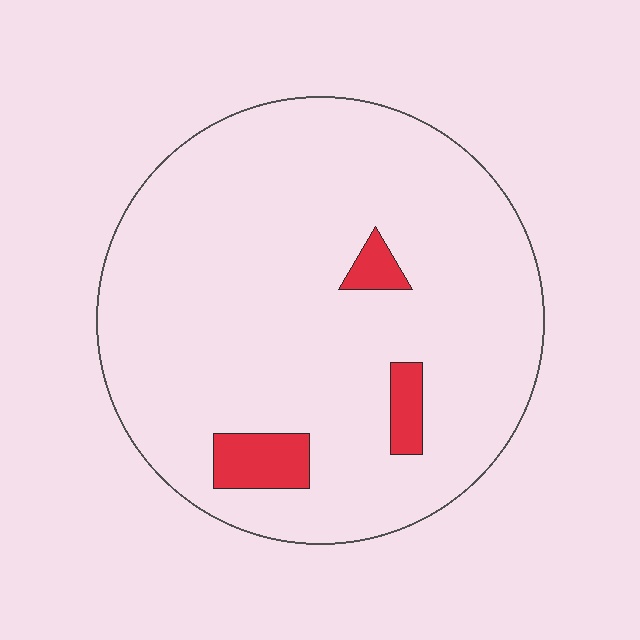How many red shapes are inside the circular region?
3.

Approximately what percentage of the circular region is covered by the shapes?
Approximately 5%.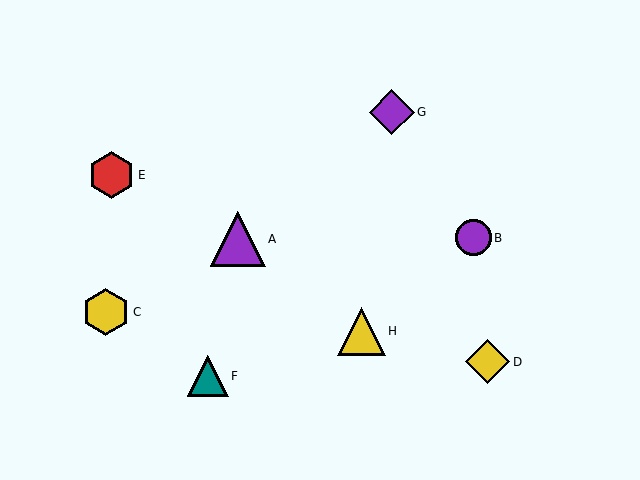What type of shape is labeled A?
Shape A is a purple triangle.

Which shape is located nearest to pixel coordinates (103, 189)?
The red hexagon (labeled E) at (112, 175) is nearest to that location.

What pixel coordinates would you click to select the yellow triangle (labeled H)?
Click at (361, 331) to select the yellow triangle H.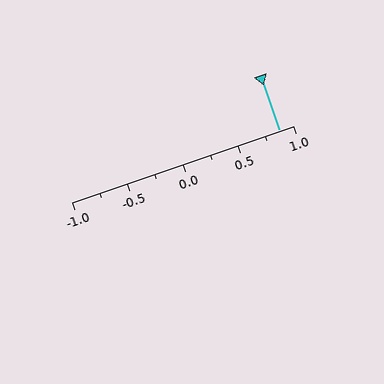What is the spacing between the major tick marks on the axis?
The major ticks are spaced 0.5 apart.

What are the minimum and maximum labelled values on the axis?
The axis runs from -1.0 to 1.0.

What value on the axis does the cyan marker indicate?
The marker indicates approximately 0.88.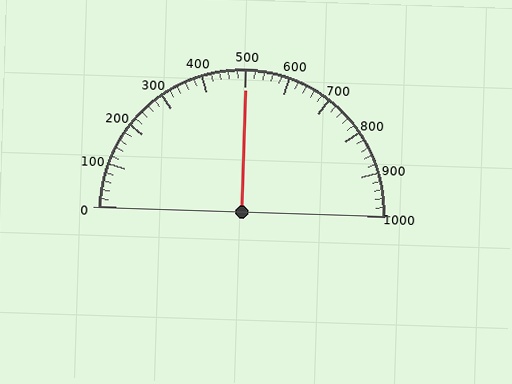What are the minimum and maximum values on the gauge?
The gauge ranges from 0 to 1000.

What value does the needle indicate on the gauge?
The needle indicates approximately 500.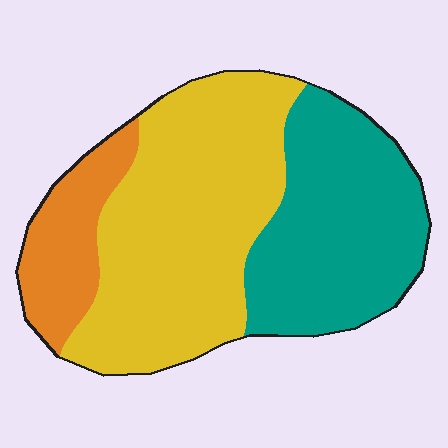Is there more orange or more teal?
Teal.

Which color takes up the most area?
Yellow, at roughly 50%.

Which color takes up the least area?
Orange, at roughly 15%.